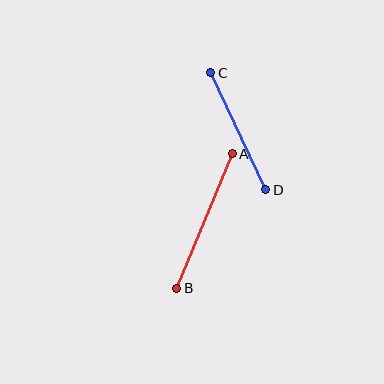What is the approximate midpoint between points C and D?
The midpoint is at approximately (238, 131) pixels.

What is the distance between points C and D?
The distance is approximately 129 pixels.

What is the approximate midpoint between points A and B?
The midpoint is at approximately (204, 221) pixels.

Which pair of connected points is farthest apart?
Points A and B are farthest apart.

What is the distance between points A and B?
The distance is approximately 146 pixels.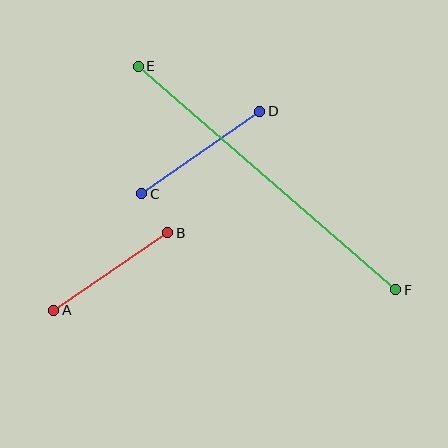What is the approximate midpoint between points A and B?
The midpoint is at approximately (111, 271) pixels.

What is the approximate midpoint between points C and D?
The midpoint is at approximately (201, 153) pixels.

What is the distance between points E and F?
The distance is approximately 341 pixels.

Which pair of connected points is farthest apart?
Points E and F are farthest apart.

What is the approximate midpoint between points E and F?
The midpoint is at approximately (267, 178) pixels.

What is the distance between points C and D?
The distance is approximately 144 pixels.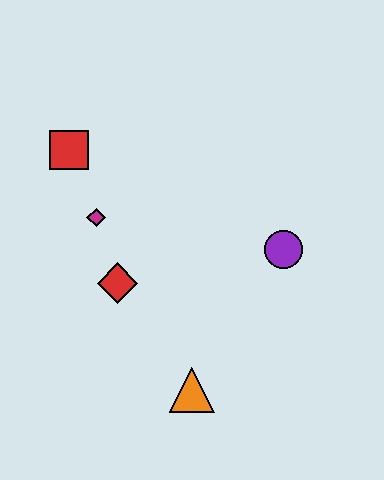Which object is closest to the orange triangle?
The red diamond is closest to the orange triangle.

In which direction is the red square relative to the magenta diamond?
The red square is above the magenta diamond.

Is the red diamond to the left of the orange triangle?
Yes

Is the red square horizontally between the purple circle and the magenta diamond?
No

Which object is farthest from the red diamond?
The purple circle is farthest from the red diamond.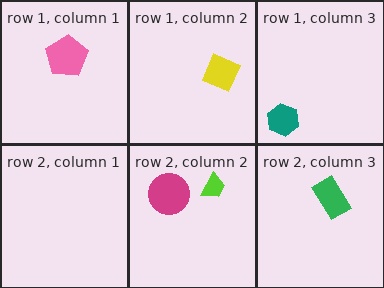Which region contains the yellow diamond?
The row 1, column 2 region.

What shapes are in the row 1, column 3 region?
The teal hexagon.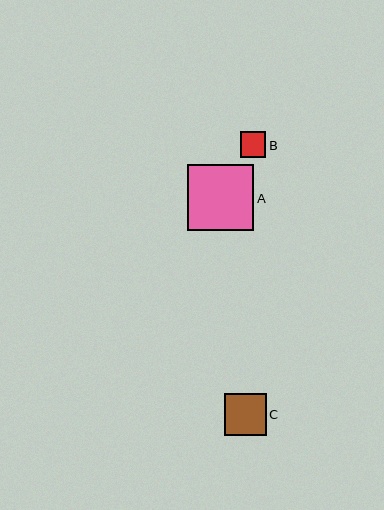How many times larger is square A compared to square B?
Square A is approximately 2.6 times the size of square B.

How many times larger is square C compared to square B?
Square C is approximately 1.6 times the size of square B.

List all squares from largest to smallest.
From largest to smallest: A, C, B.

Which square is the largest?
Square A is the largest with a size of approximately 66 pixels.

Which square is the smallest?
Square B is the smallest with a size of approximately 26 pixels.